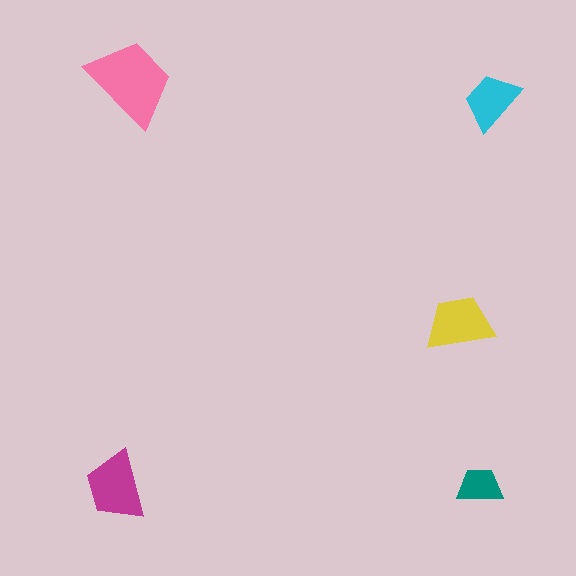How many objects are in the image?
There are 5 objects in the image.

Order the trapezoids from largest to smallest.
the pink one, the magenta one, the yellow one, the cyan one, the teal one.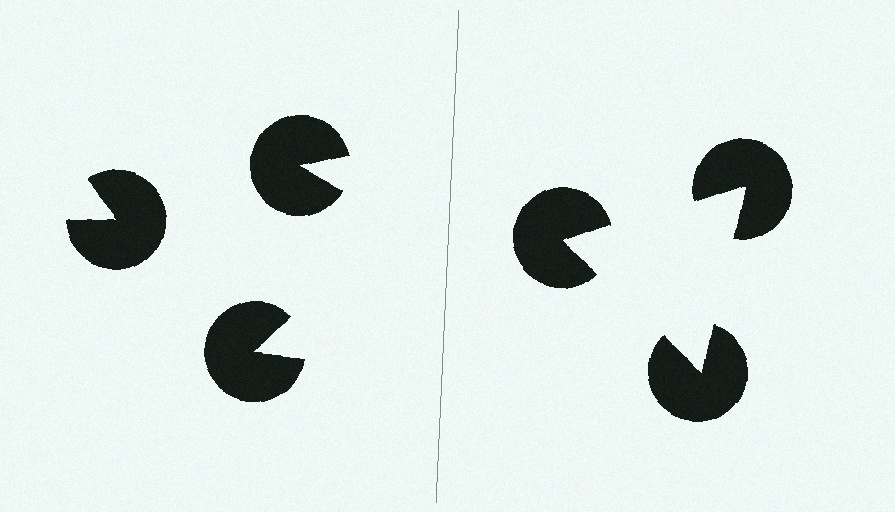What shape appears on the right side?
An illusory triangle.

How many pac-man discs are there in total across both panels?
6 — 3 on each side.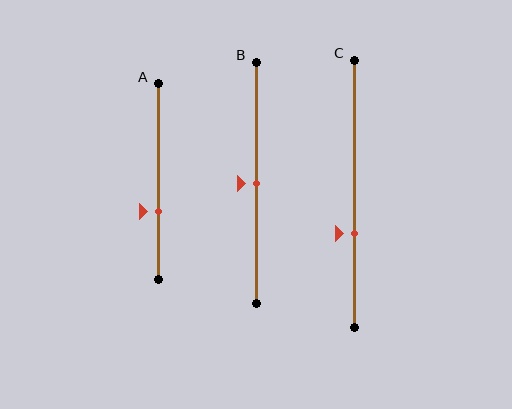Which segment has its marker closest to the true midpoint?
Segment B has its marker closest to the true midpoint.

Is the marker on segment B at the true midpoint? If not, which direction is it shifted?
Yes, the marker on segment B is at the true midpoint.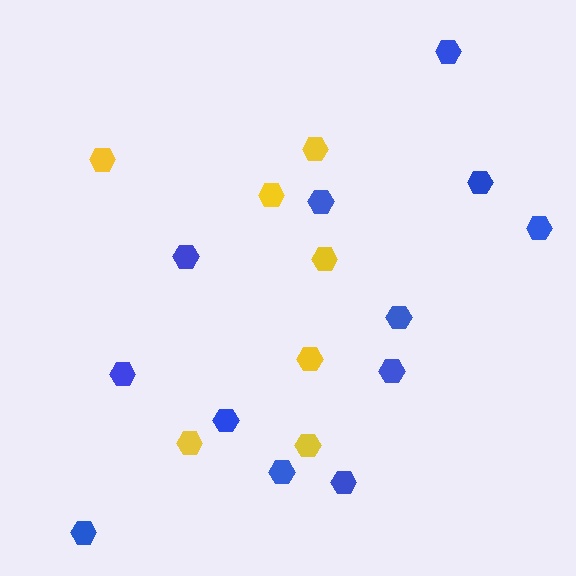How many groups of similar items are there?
There are 2 groups: one group of blue hexagons (12) and one group of yellow hexagons (7).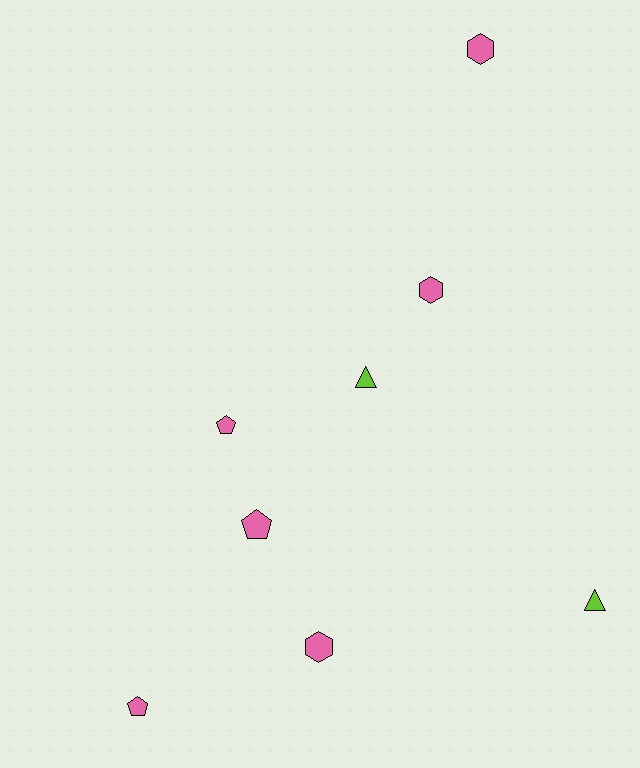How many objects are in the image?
There are 8 objects.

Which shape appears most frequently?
Hexagon, with 3 objects.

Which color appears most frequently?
Pink, with 6 objects.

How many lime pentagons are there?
There are no lime pentagons.